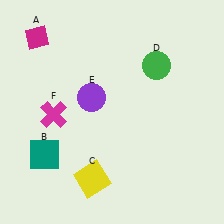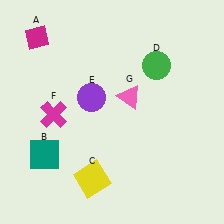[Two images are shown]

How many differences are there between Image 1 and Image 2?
There is 1 difference between the two images.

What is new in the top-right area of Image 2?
A pink triangle (G) was added in the top-right area of Image 2.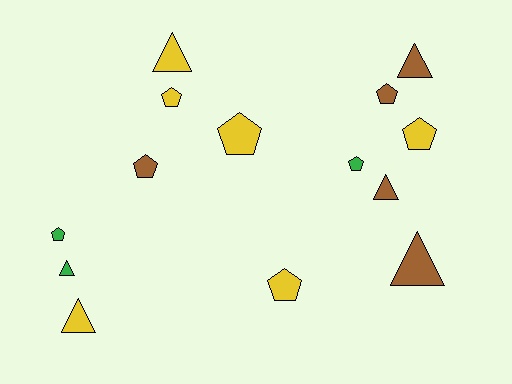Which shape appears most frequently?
Pentagon, with 8 objects.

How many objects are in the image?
There are 14 objects.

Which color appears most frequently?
Yellow, with 6 objects.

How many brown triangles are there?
There are 3 brown triangles.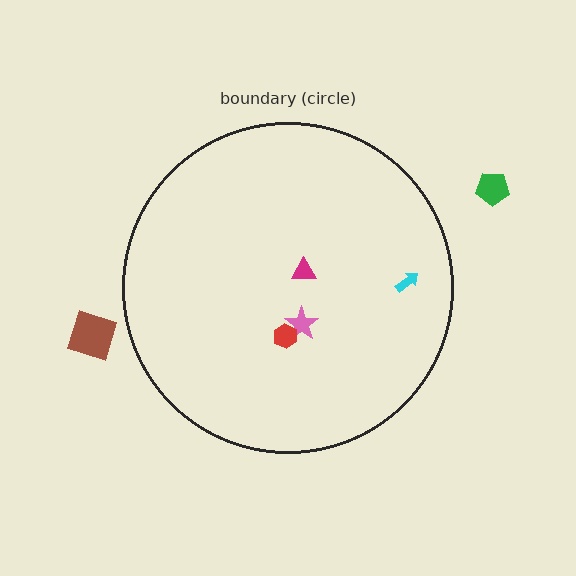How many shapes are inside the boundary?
4 inside, 2 outside.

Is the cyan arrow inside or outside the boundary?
Inside.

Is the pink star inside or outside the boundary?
Inside.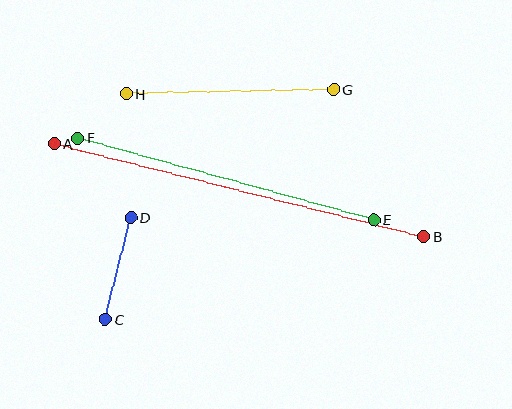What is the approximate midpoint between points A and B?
The midpoint is at approximately (239, 190) pixels.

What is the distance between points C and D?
The distance is approximately 105 pixels.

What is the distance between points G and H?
The distance is approximately 207 pixels.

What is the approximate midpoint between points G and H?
The midpoint is at approximately (230, 92) pixels.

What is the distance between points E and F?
The distance is approximately 307 pixels.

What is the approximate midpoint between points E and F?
The midpoint is at approximately (226, 179) pixels.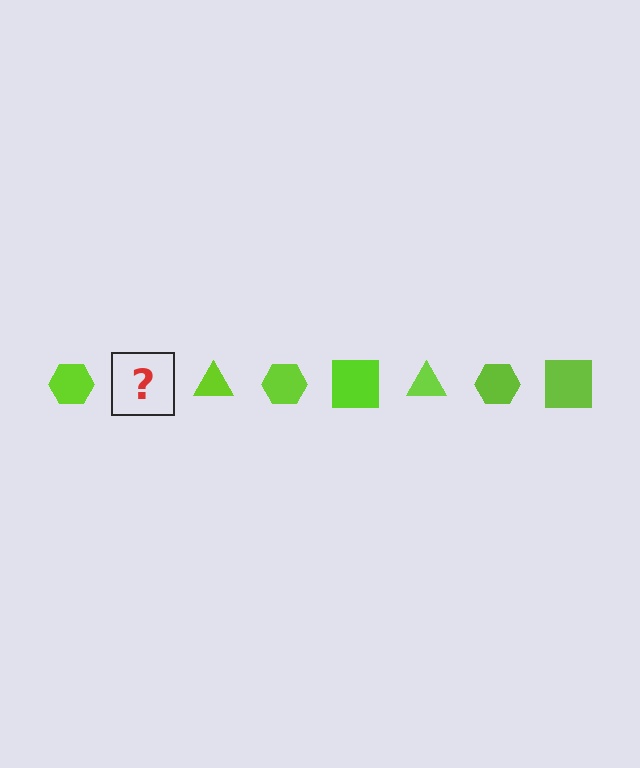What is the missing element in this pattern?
The missing element is a lime square.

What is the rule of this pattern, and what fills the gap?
The rule is that the pattern cycles through hexagon, square, triangle shapes in lime. The gap should be filled with a lime square.